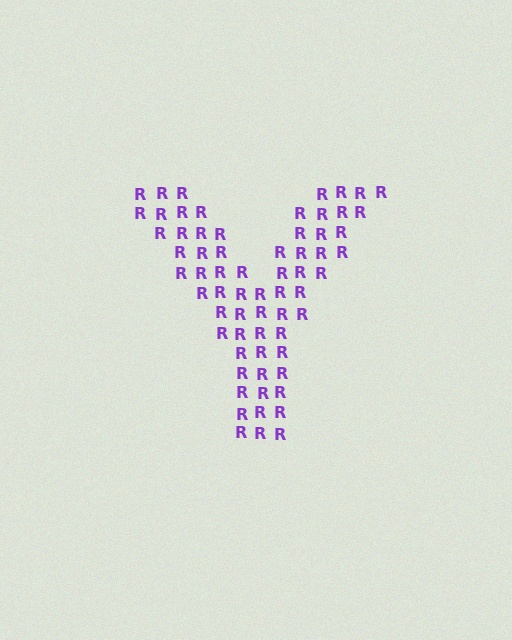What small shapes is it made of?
It is made of small letter R's.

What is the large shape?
The large shape is the letter Y.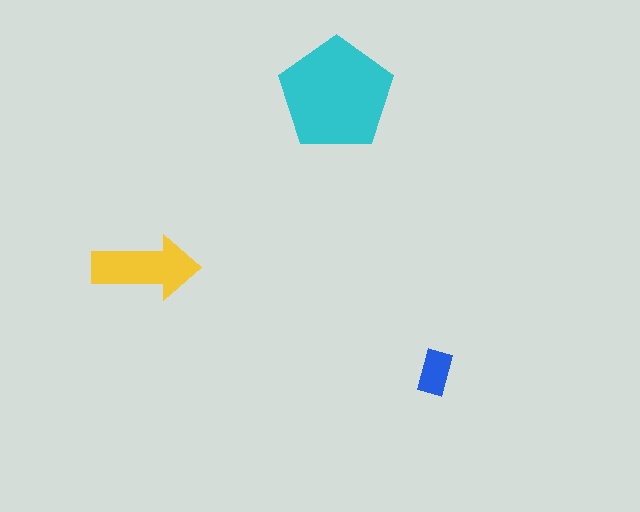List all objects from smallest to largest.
The blue rectangle, the yellow arrow, the cyan pentagon.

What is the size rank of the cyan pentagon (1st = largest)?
1st.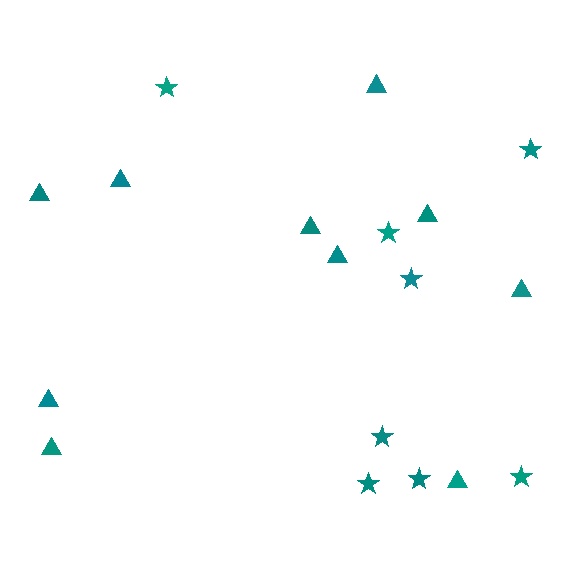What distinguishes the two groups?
There are 2 groups: one group of stars (8) and one group of triangles (10).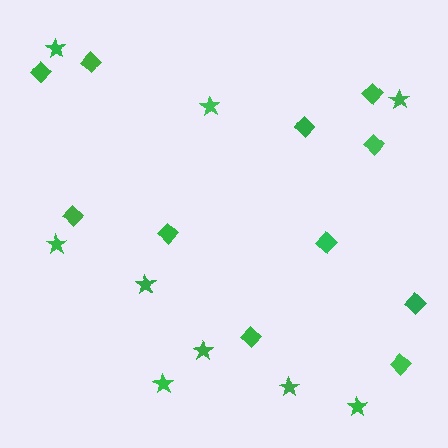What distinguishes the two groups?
There are 2 groups: one group of diamonds (11) and one group of stars (9).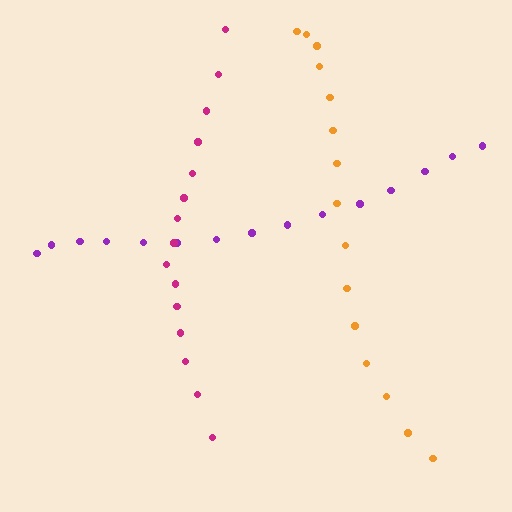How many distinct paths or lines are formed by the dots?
There are 3 distinct paths.